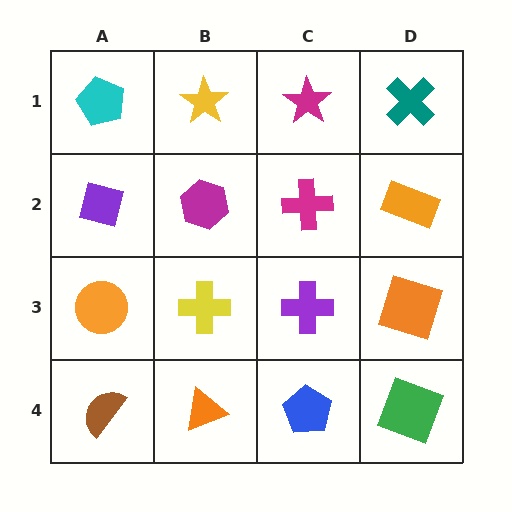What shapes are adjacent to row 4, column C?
A purple cross (row 3, column C), an orange triangle (row 4, column B), a green square (row 4, column D).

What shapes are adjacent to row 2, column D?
A teal cross (row 1, column D), an orange square (row 3, column D), a magenta cross (row 2, column C).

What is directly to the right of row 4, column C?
A green square.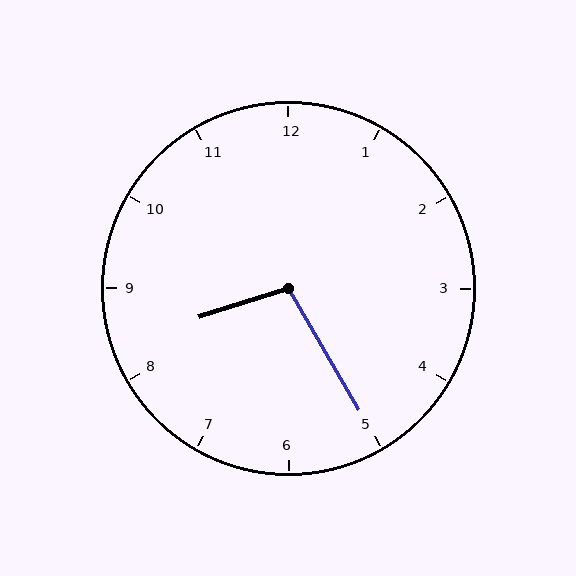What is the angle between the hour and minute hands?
Approximately 102 degrees.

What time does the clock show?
8:25.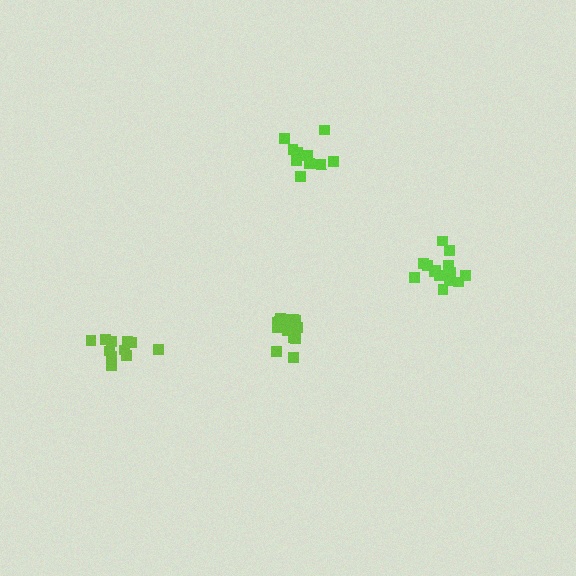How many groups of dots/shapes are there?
There are 4 groups.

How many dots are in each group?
Group 1: 10 dots, Group 2: 15 dots, Group 3: 11 dots, Group 4: 15 dots (51 total).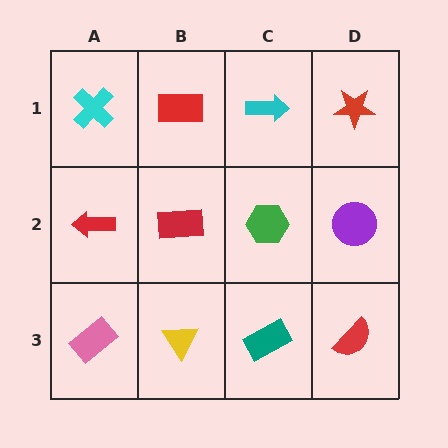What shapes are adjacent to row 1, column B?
A red rectangle (row 2, column B), a cyan cross (row 1, column A), a cyan arrow (row 1, column C).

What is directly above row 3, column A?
A red arrow.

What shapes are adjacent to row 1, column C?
A green hexagon (row 2, column C), a red rectangle (row 1, column B), a red star (row 1, column D).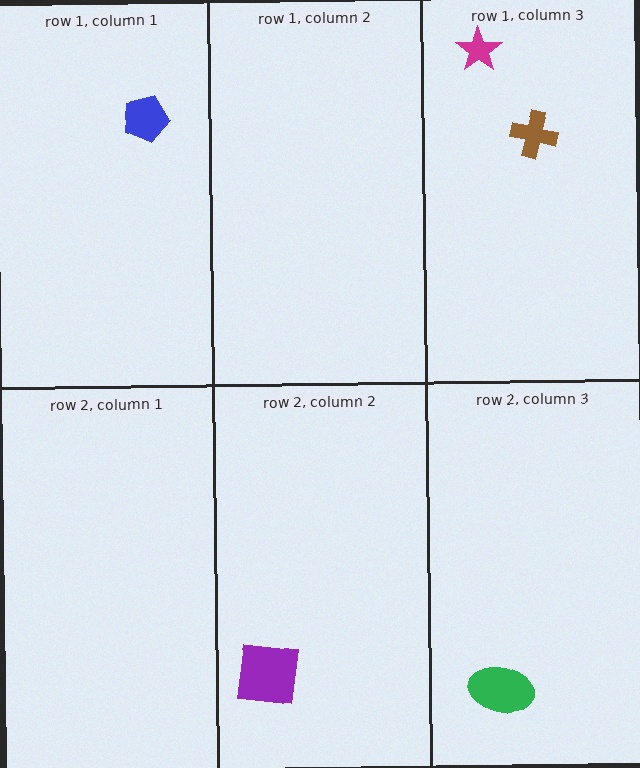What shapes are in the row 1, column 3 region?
The magenta star, the brown cross.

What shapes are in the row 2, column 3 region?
The green ellipse.